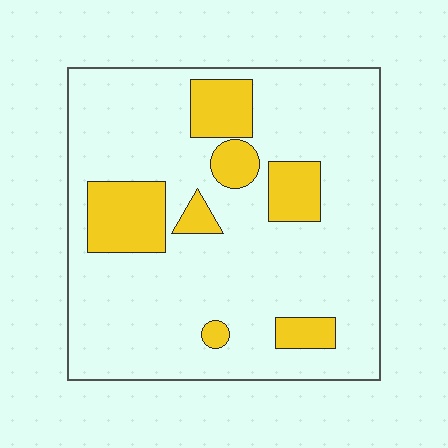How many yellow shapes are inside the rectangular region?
7.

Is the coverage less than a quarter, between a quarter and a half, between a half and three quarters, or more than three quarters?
Less than a quarter.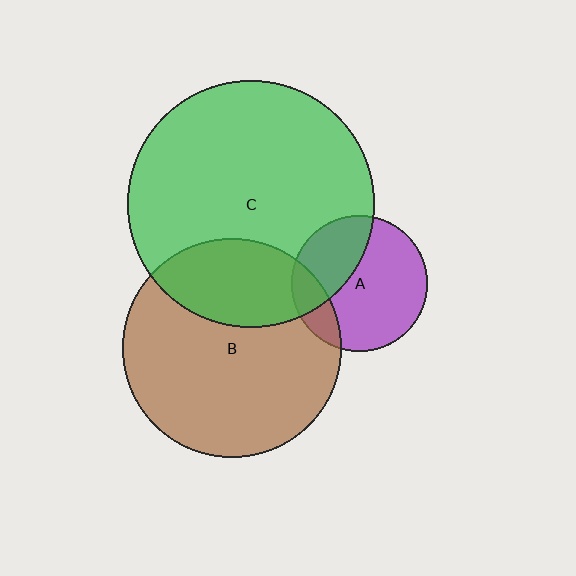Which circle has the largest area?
Circle C (green).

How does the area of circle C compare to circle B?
Approximately 1.3 times.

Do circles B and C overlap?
Yes.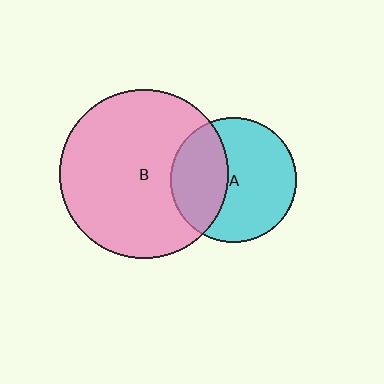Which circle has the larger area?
Circle B (pink).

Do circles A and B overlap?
Yes.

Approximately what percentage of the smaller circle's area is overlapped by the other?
Approximately 35%.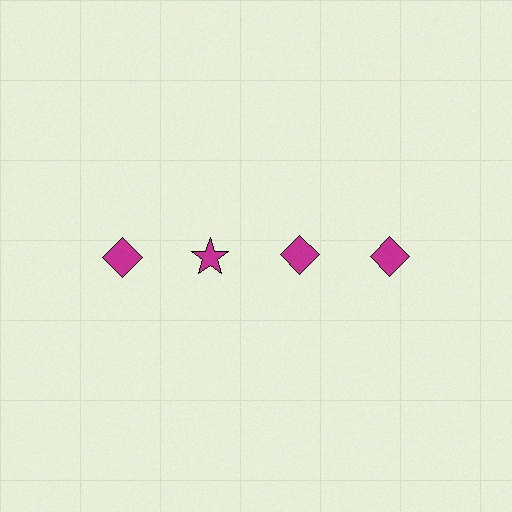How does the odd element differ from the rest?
It has a different shape: star instead of diamond.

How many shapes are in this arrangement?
There are 4 shapes arranged in a grid pattern.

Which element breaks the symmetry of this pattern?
The magenta star in the top row, second from left column breaks the symmetry. All other shapes are magenta diamonds.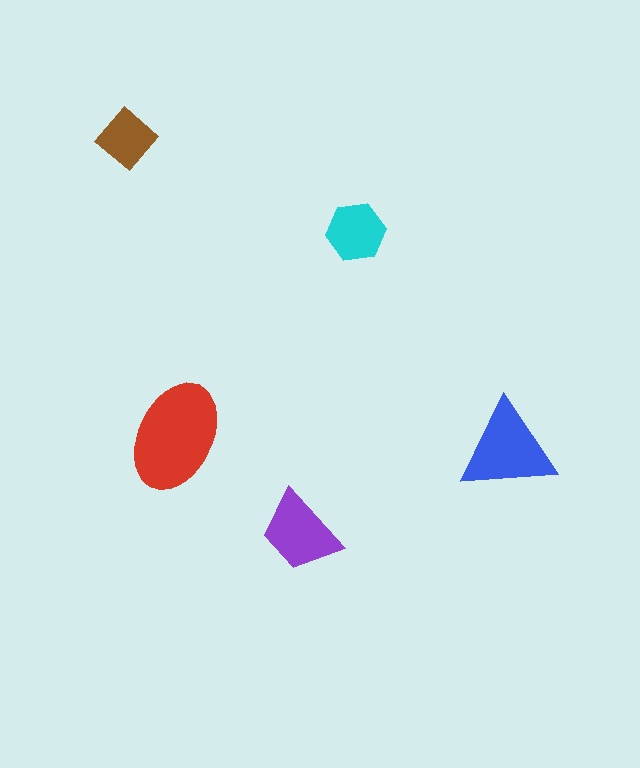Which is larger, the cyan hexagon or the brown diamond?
The cyan hexagon.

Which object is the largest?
The red ellipse.